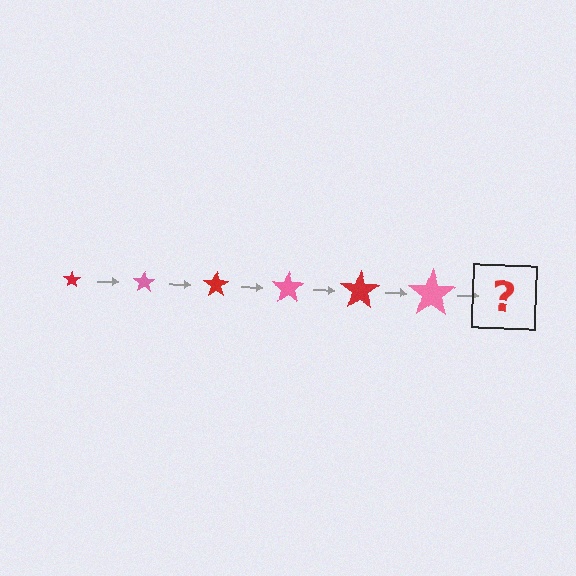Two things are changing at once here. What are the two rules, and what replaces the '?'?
The two rules are that the star grows larger each step and the color cycles through red and pink. The '?' should be a red star, larger than the previous one.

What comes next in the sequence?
The next element should be a red star, larger than the previous one.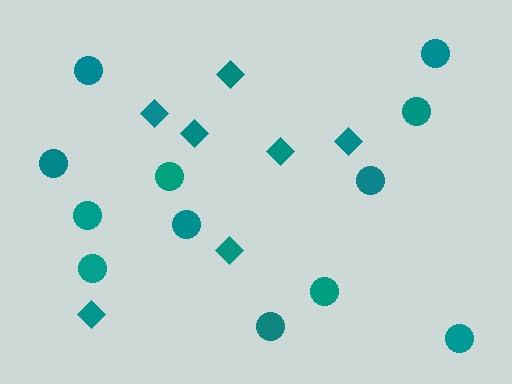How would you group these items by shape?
There are 2 groups: one group of diamonds (7) and one group of circles (12).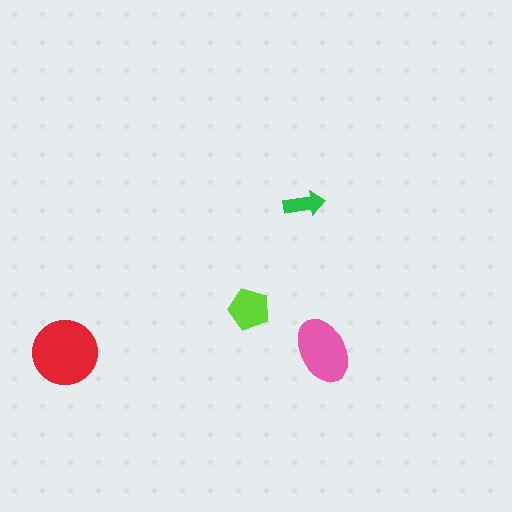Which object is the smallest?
The green arrow.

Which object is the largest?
The red circle.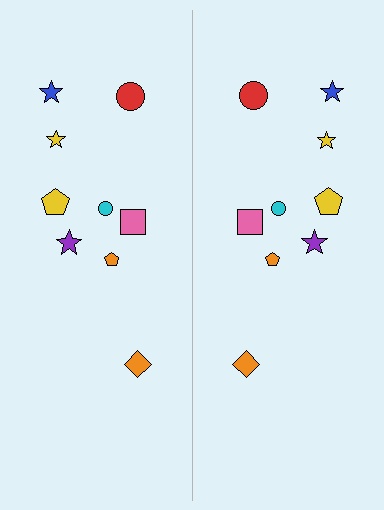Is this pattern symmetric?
Yes, this pattern has bilateral (reflection) symmetry.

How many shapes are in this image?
There are 18 shapes in this image.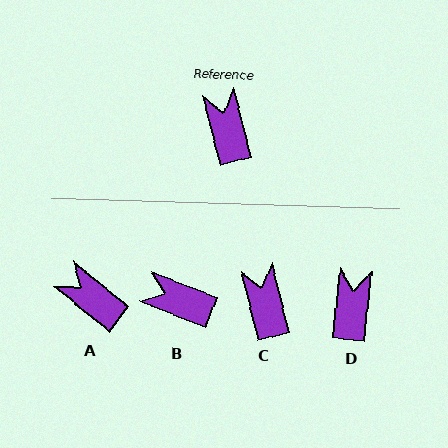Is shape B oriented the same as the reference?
No, it is off by about 54 degrees.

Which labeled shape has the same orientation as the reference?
C.